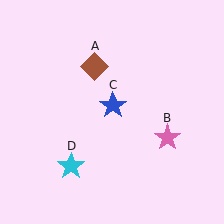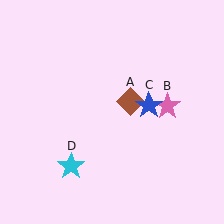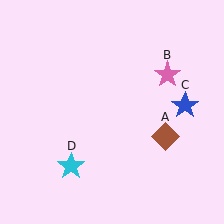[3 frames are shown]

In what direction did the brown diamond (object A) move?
The brown diamond (object A) moved down and to the right.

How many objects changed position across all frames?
3 objects changed position: brown diamond (object A), pink star (object B), blue star (object C).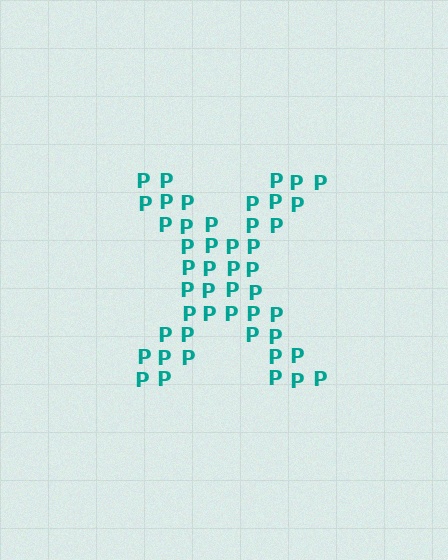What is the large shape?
The large shape is the letter X.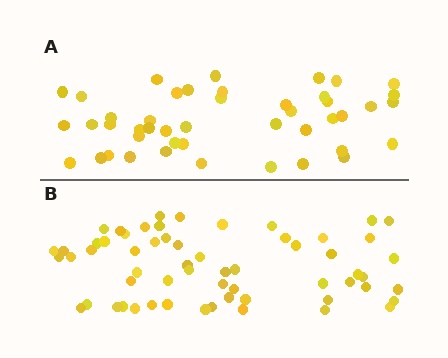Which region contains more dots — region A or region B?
Region B (the bottom region) has more dots.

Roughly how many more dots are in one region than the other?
Region B has approximately 15 more dots than region A.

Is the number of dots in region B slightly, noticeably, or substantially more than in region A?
Region B has noticeably more, but not dramatically so. The ratio is roughly 1.3 to 1.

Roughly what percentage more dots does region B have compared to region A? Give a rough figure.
About 35% more.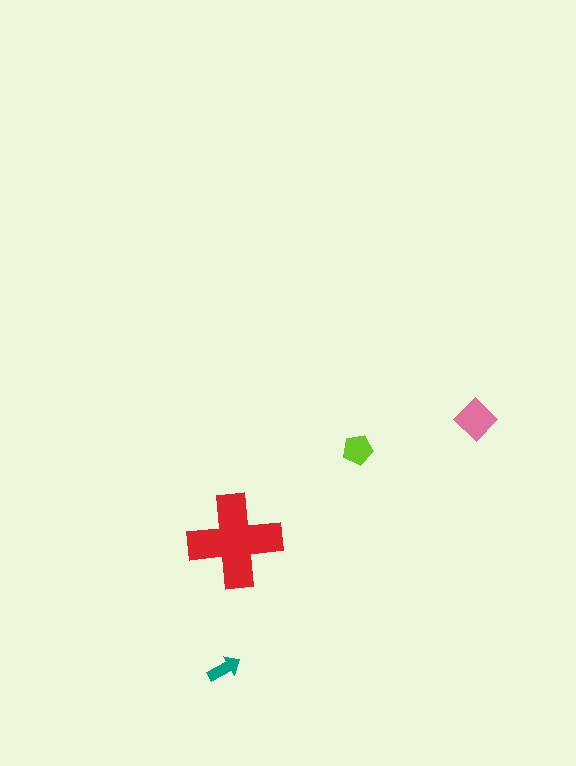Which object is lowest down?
The teal arrow is bottommost.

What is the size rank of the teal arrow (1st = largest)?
4th.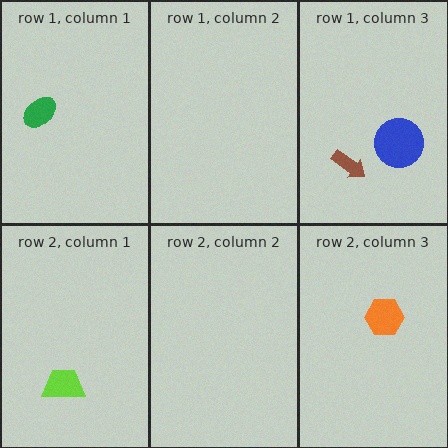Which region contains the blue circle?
The row 1, column 3 region.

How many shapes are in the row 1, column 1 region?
1.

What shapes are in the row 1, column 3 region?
The brown arrow, the blue circle.